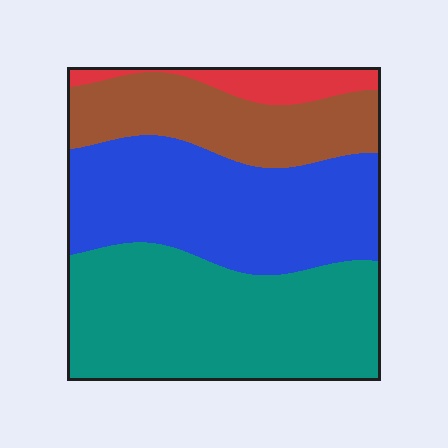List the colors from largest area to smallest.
From largest to smallest: teal, blue, brown, red.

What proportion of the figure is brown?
Brown takes up about one fifth (1/5) of the figure.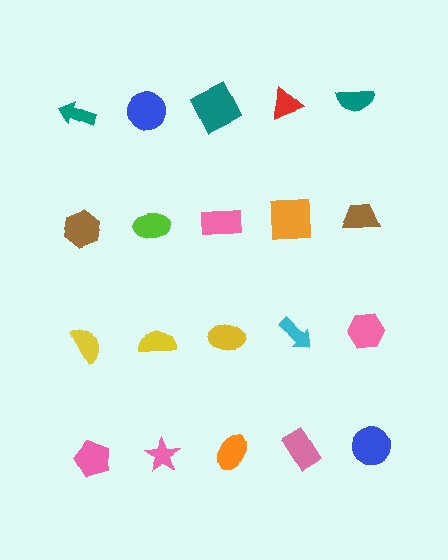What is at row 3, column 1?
A yellow semicircle.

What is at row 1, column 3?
A teal square.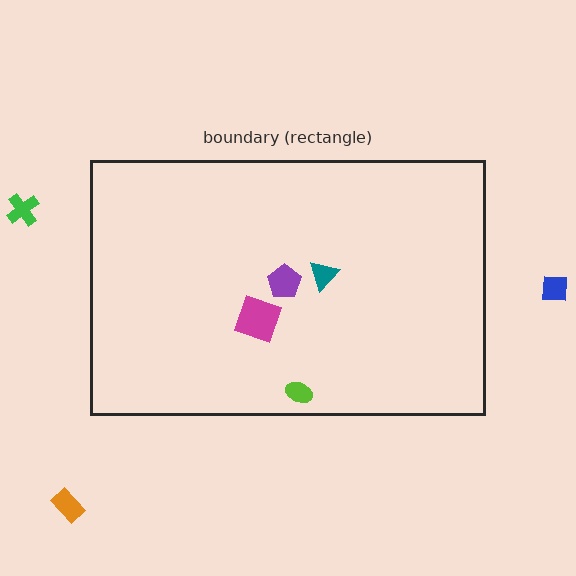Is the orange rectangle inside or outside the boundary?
Outside.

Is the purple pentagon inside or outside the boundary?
Inside.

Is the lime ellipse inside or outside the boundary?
Inside.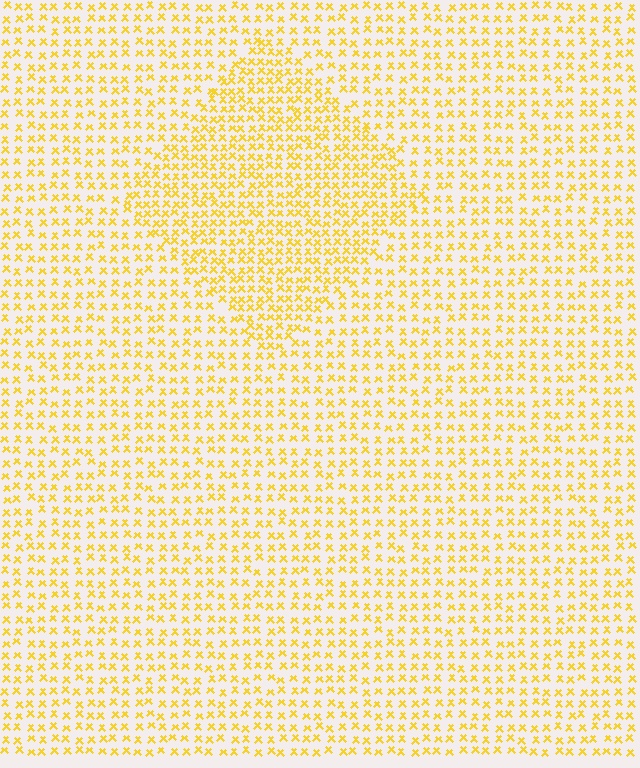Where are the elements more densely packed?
The elements are more densely packed inside the diamond boundary.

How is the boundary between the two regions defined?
The boundary is defined by a change in element density (approximately 1.6x ratio). All elements are the same color, size, and shape.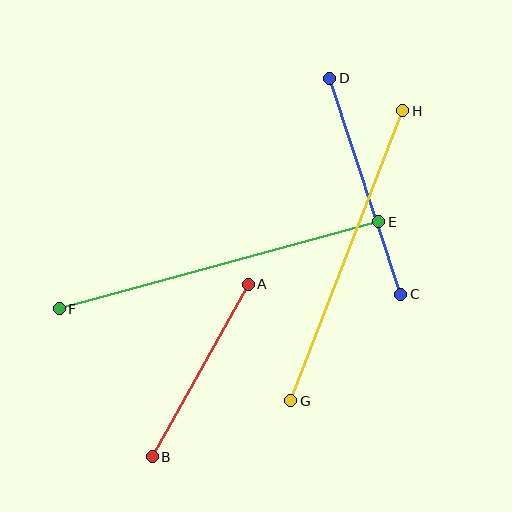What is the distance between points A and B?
The distance is approximately 197 pixels.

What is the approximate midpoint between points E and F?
The midpoint is at approximately (219, 265) pixels.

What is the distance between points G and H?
The distance is approximately 311 pixels.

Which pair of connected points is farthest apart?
Points E and F are farthest apart.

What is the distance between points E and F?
The distance is approximately 331 pixels.